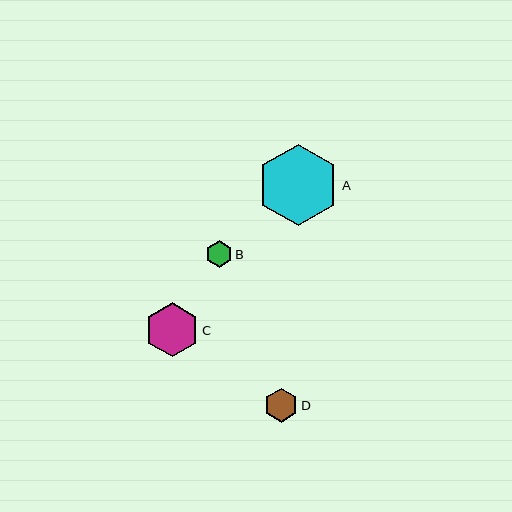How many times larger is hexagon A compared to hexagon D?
Hexagon A is approximately 2.4 times the size of hexagon D.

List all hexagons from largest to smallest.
From largest to smallest: A, C, D, B.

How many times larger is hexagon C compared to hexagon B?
Hexagon C is approximately 2.1 times the size of hexagon B.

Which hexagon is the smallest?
Hexagon B is the smallest with a size of approximately 26 pixels.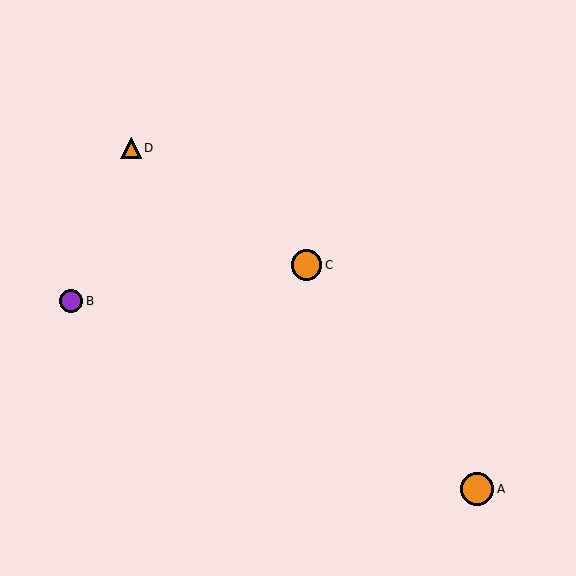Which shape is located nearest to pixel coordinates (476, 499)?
The orange circle (labeled A) at (477, 489) is nearest to that location.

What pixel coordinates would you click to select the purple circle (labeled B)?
Click at (71, 301) to select the purple circle B.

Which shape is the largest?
The orange circle (labeled A) is the largest.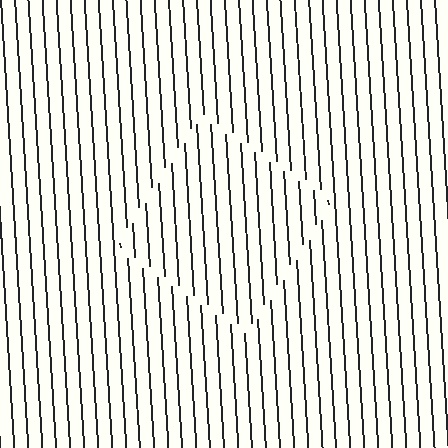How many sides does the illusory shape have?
4 sides — the line-ends trace a square.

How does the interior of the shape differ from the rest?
The interior of the shape contains the same grating, shifted by half a period — the contour is defined by the phase discontinuity where line-ends from the inner and outer gratings abut.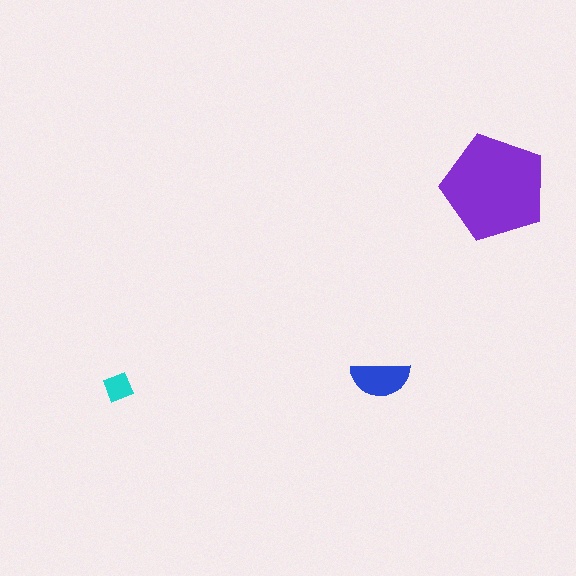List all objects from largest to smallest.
The purple pentagon, the blue semicircle, the cyan diamond.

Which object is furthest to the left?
The cyan diamond is leftmost.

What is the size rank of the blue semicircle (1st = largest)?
2nd.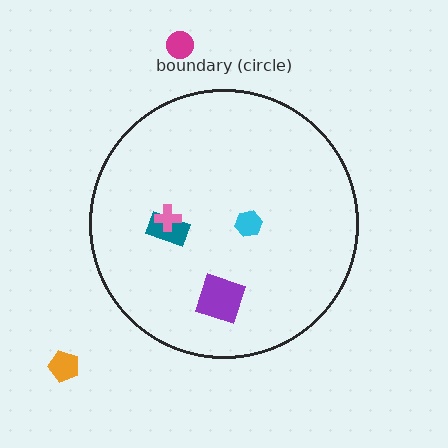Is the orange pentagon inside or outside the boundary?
Outside.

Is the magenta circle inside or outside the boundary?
Outside.